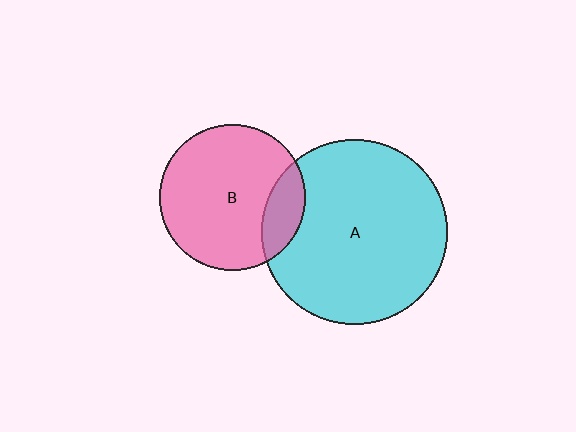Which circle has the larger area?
Circle A (cyan).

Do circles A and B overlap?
Yes.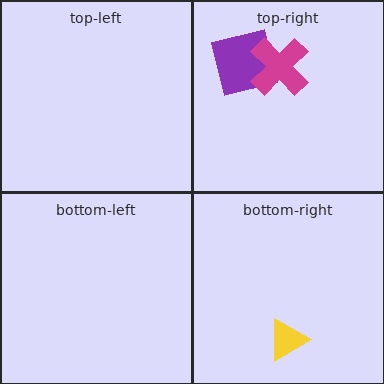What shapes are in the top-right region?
The purple square, the magenta cross.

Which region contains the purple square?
The top-right region.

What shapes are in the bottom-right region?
The yellow triangle.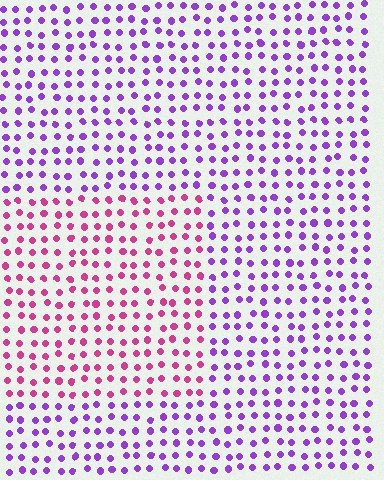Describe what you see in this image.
The image is filled with small purple elements in a uniform arrangement. A rectangle-shaped region is visible where the elements are tinted to a slightly different hue, forming a subtle color boundary.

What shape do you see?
I see a rectangle.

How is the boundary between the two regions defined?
The boundary is defined purely by a slight shift in hue (about 50 degrees). Spacing, size, and orientation are identical on both sides.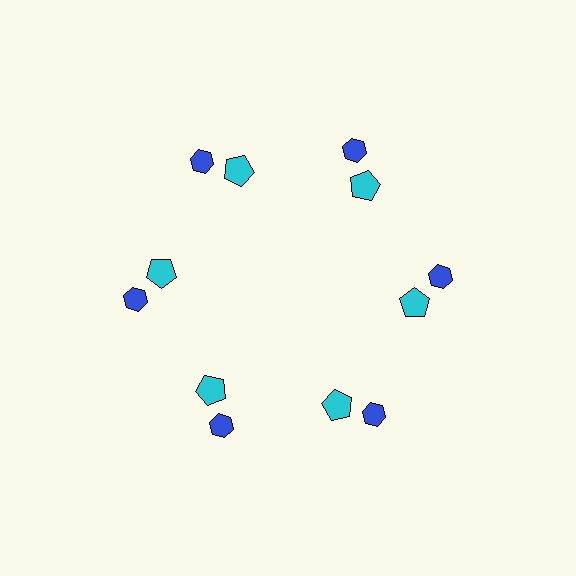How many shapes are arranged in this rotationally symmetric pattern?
There are 12 shapes, arranged in 6 groups of 2.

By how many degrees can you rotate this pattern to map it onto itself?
The pattern maps onto itself every 60 degrees of rotation.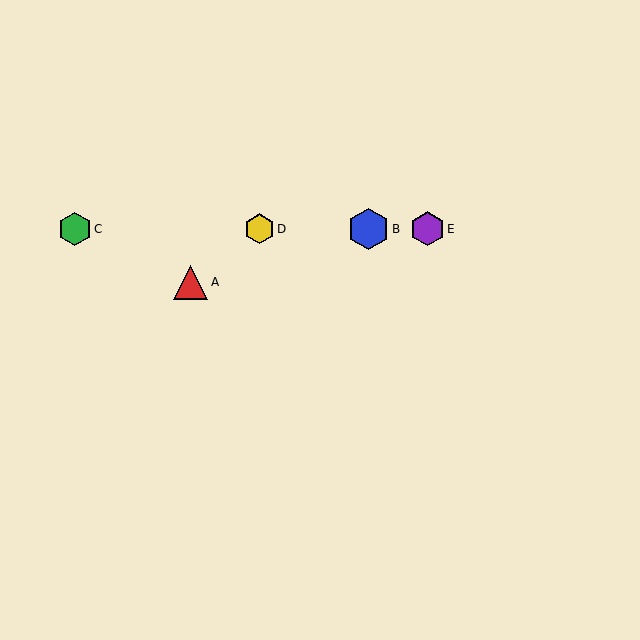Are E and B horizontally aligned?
Yes, both are at y≈229.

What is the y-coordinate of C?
Object C is at y≈229.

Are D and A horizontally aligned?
No, D is at y≈229 and A is at y≈282.